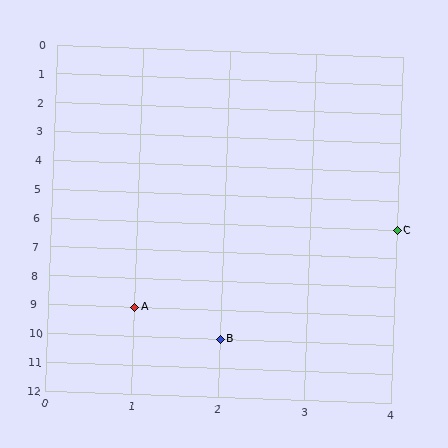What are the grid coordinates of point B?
Point B is at grid coordinates (2, 10).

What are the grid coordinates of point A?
Point A is at grid coordinates (1, 9).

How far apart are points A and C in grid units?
Points A and C are 3 columns and 3 rows apart (about 4.2 grid units diagonally).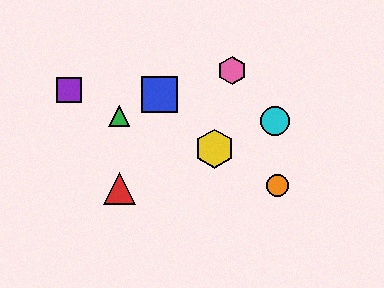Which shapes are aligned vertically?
The red triangle, the green triangle are aligned vertically.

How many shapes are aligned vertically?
2 shapes (the red triangle, the green triangle) are aligned vertically.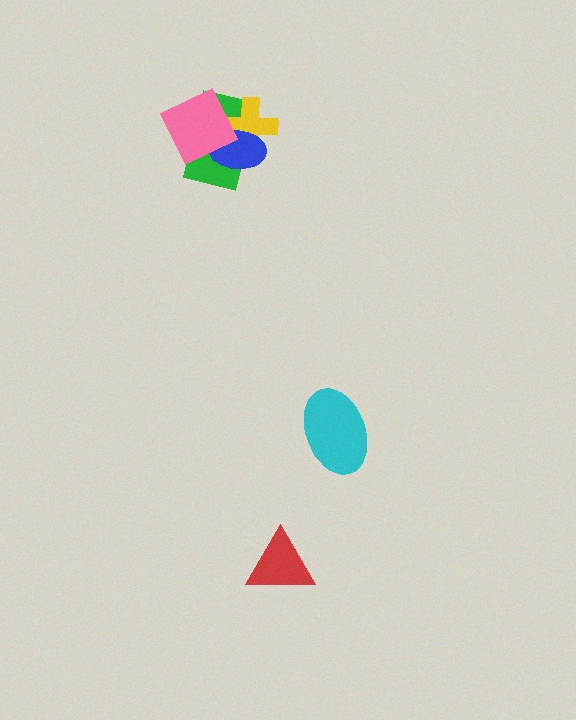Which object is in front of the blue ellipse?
The pink diamond is in front of the blue ellipse.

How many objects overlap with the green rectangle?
3 objects overlap with the green rectangle.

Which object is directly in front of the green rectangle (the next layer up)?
The yellow cross is directly in front of the green rectangle.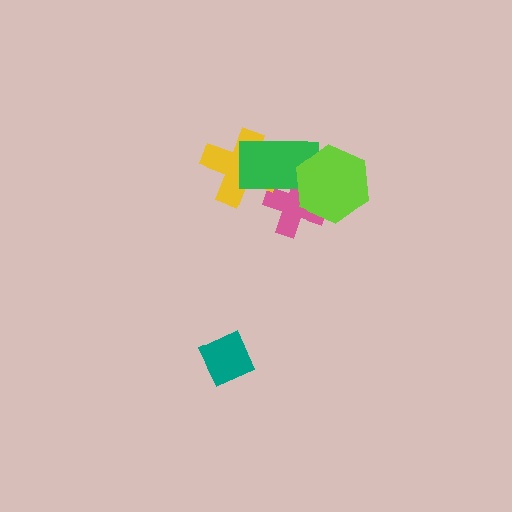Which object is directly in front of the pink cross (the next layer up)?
The green rectangle is directly in front of the pink cross.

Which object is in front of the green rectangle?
The lime hexagon is in front of the green rectangle.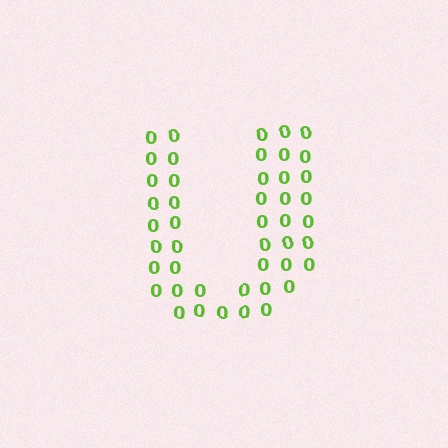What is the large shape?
The large shape is the letter U.